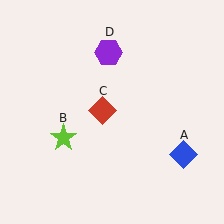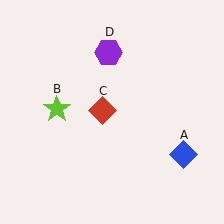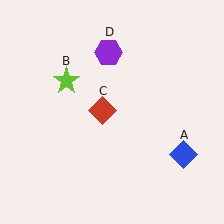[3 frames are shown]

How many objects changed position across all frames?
1 object changed position: lime star (object B).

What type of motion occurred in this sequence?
The lime star (object B) rotated clockwise around the center of the scene.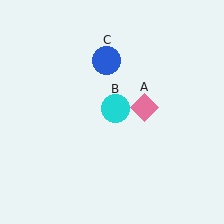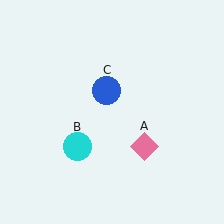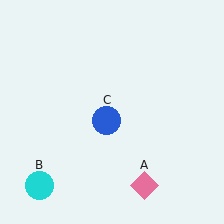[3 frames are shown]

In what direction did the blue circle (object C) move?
The blue circle (object C) moved down.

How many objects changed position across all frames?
3 objects changed position: pink diamond (object A), cyan circle (object B), blue circle (object C).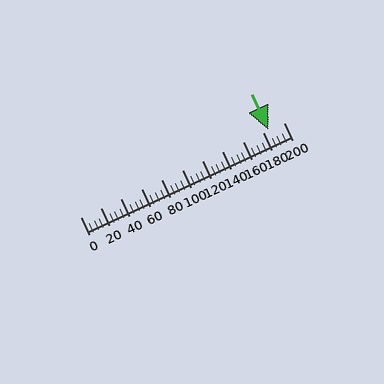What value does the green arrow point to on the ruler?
The green arrow points to approximately 185.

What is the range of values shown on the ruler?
The ruler shows values from 0 to 200.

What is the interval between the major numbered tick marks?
The major tick marks are spaced 20 units apart.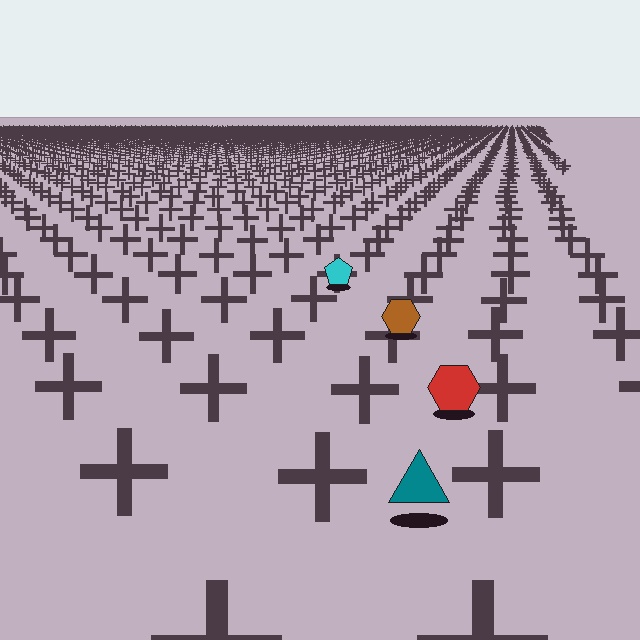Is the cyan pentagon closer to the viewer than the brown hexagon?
No. The brown hexagon is closer — you can tell from the texture gradient: the ground texture is coarser near it.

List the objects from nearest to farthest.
From nearest to farthest: the teal triangle, the red hexagon, the brown hexagon, the cyan pentagon.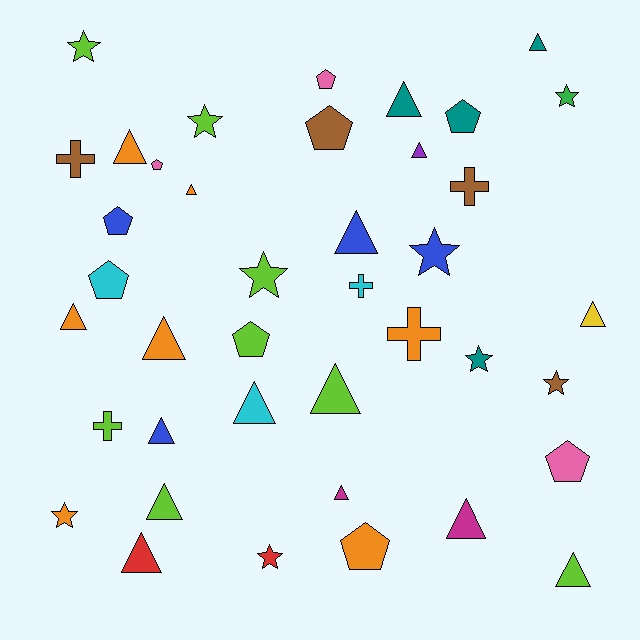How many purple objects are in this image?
There is 1 purple object.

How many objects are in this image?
There are 40 objects.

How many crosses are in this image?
There are 5 crosses.